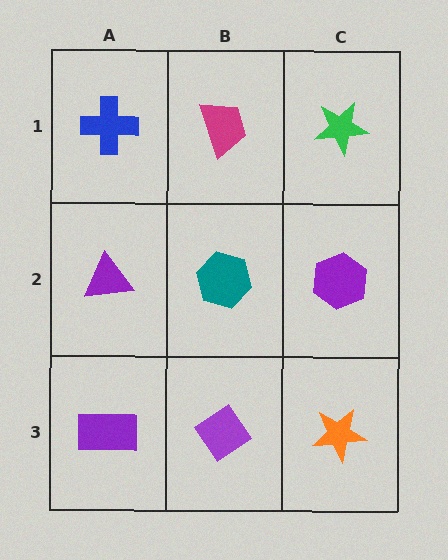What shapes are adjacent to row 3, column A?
A purple triangle (row 2, column A), a purple diamond (row 3, column B).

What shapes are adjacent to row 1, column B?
A teal hexagon (row 2, column B), a blue cross (row 1, column A), a green star (row 1, column C).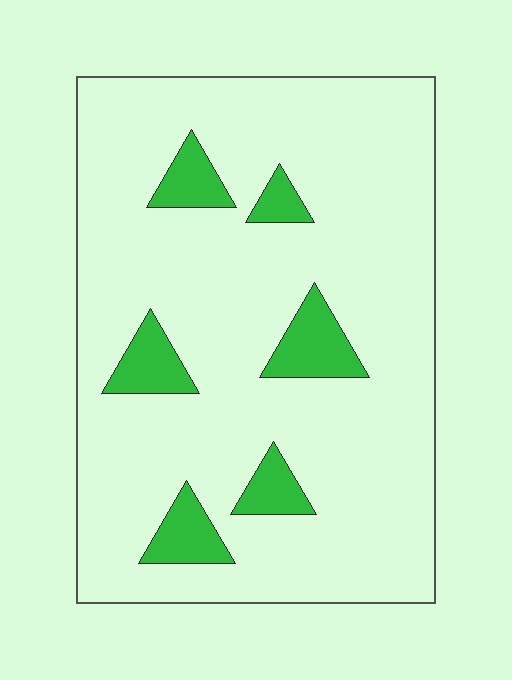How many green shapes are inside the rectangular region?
6.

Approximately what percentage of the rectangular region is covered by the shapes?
Approximately 10%.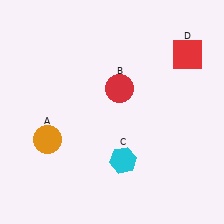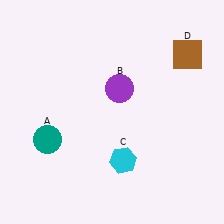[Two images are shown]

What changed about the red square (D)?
In Image 1, D is red. In Image 2, it changed to brown.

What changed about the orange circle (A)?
In Image 1, A is orange. In Image 2, it changed to teal.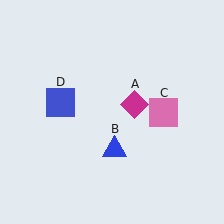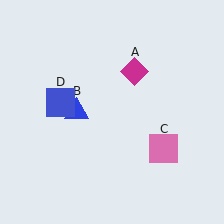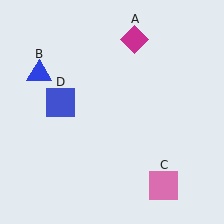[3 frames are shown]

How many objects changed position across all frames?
3 objects changed position: magenta diamond (object A), blue triangle (object B), pink square (object C).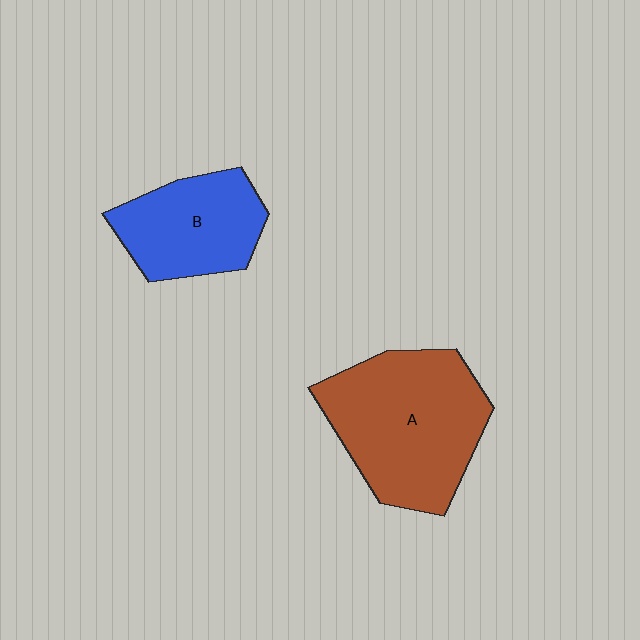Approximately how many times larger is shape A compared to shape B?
Approximately 1.6 times.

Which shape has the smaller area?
Shape B (blue).